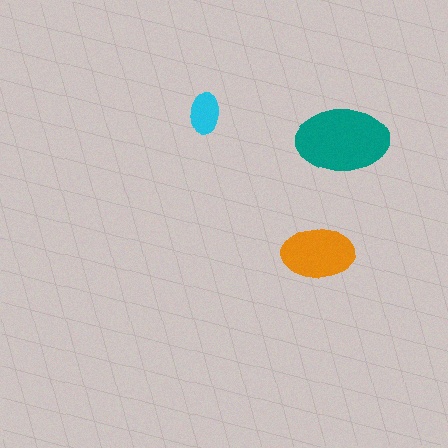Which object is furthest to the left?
The cyan ellipse is leftmost.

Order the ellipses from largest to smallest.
the teal one, the orange one, the cyan one.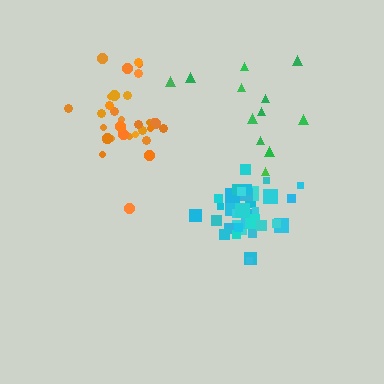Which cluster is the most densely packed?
Cyan.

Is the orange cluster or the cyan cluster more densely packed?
Cyan.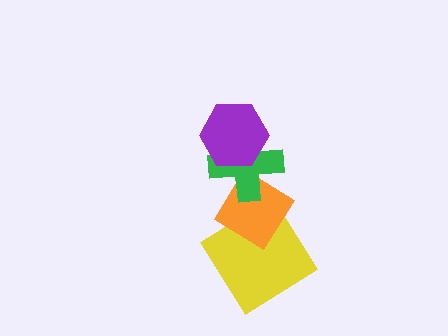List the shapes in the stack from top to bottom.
From top to bottom: the purple hexagon, the green cross, the orange diamond, the yellow diamond.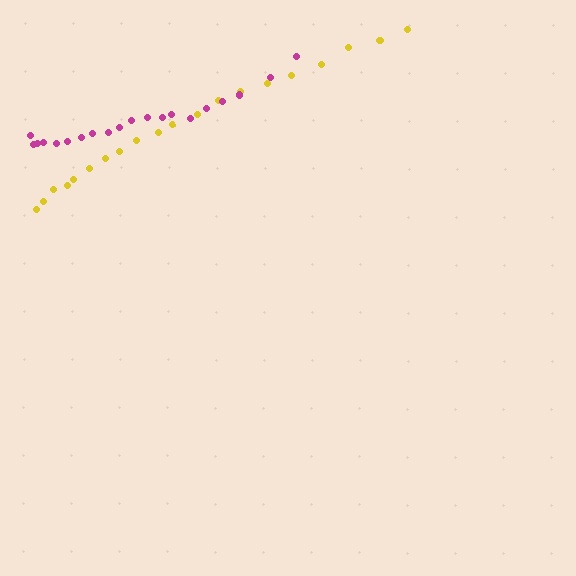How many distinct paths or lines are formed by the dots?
There are 2 distinct paths.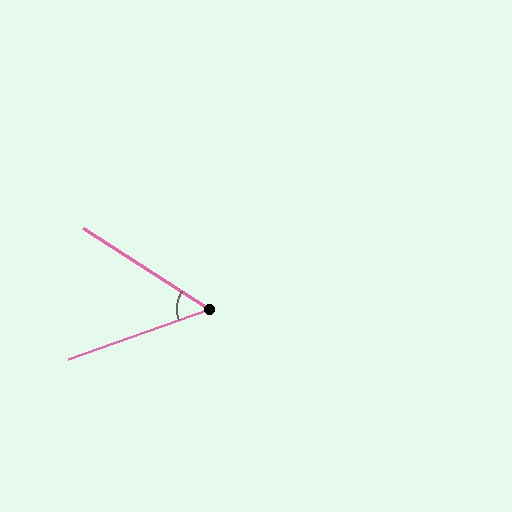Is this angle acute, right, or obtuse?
It is acute.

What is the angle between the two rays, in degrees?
Approximately 52 degrees.